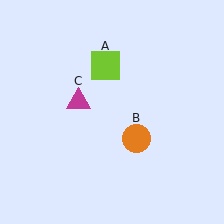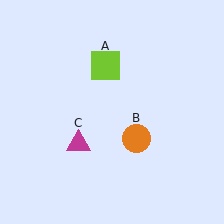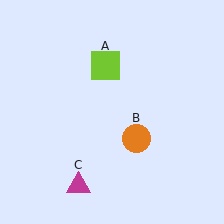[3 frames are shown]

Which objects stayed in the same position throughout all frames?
Lime square (object A) and orange circle (object B) remained stationary.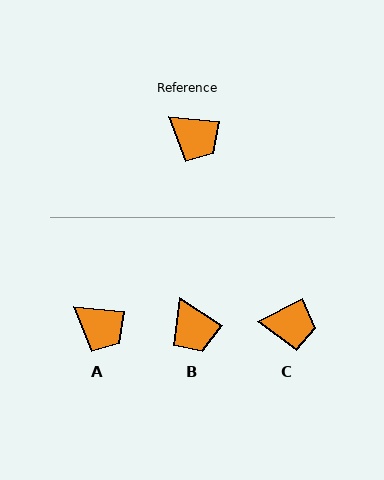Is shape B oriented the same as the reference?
No, it is off by about 28 degrees.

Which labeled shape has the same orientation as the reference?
A.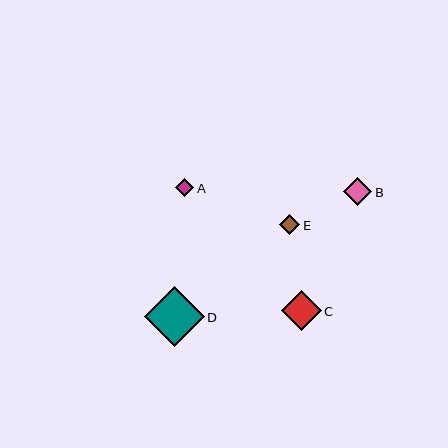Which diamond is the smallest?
Diamond A is the smallest with a size of approximately 18 pixels.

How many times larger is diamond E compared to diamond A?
Diamond E is approximately 1.1 times the size of diamond A.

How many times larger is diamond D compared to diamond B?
Diamond D is approximately 2.1 times the size of diamond B.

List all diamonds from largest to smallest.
From largest to smallest: D, C, B, E, A.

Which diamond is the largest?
Diamond D is the largest with a size of approximately 60 pixels.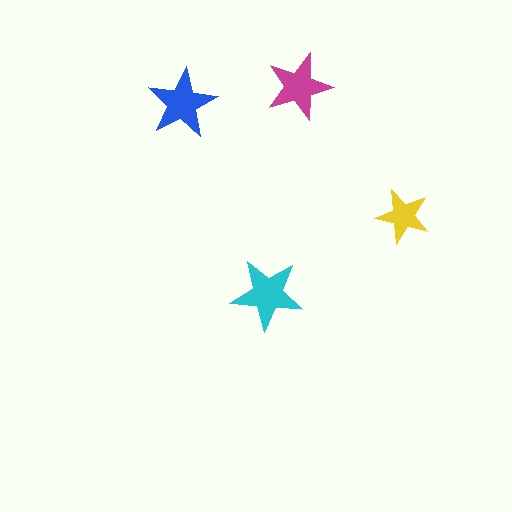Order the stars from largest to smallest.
the cyan one, the blue one, the magenta one, the yellow one.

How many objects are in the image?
There are 4 objects in the image.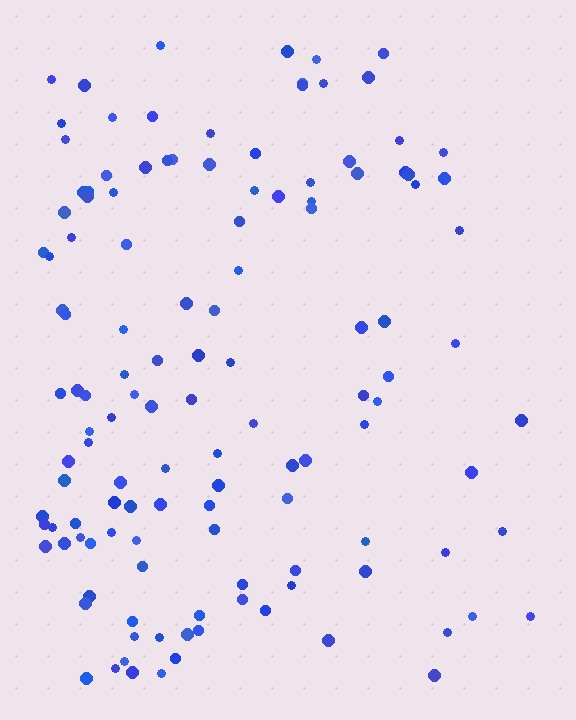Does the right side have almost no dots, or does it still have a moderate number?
Still a moderate number, just noticeably fewer than the left.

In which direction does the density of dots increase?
From right to left, with the left side densest.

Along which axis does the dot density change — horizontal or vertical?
Horizontal.